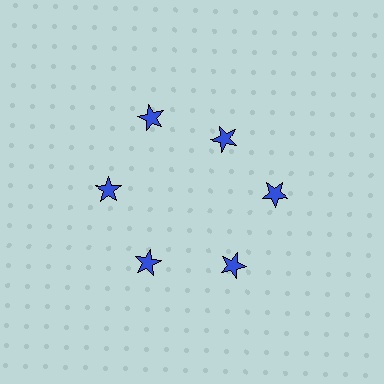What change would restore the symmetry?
The symmetry would be restored by moving it outward, back onto the ring so that all 6 stars sit at equal angles and equal distance from the center.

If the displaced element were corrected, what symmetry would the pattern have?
It would have 6-fold rotational symmetry — the pattern would map onto itself every 60 degrees.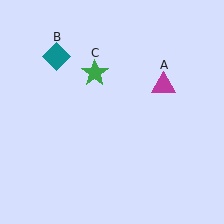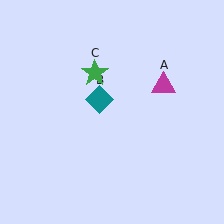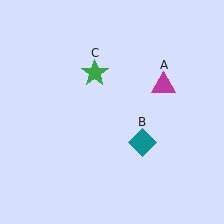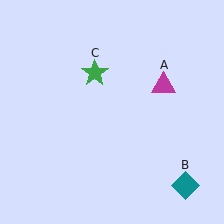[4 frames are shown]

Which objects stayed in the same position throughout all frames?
Magenta triangle (object A) and green star (object C) remained stationary.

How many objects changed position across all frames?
1 object changed position: teal diamond (object B).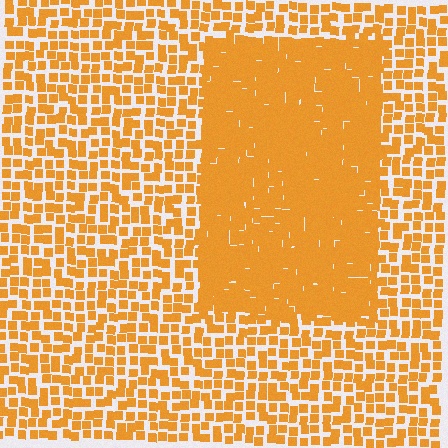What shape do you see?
I see a rectangle.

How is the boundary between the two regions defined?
The boundary is defined by a change in element density (approximately 2.1x ratio). All elements are the same color, size, and shape.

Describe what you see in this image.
The image contains small orange elements arranged at two different densities. A rectangle-shaped region is visible where the elements are more densely packed than the surrounding area.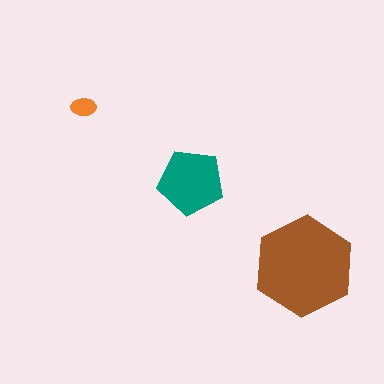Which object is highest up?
The orange ellipse is topmost.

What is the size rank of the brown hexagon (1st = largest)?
1st.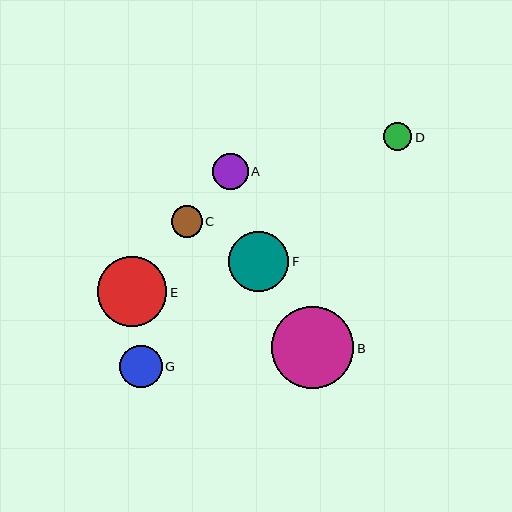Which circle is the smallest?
Circle D is the smallest with a size of approximately 28 pixels.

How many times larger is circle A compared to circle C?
Circle A is approximately 1.1 times the size of circle C.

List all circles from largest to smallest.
From largest to smallest: B, E, F, G, A, C, D.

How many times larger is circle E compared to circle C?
Circle E is approximately 2.2 times the size of circle C.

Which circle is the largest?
Circle B is the largest with a size of approximately 82 pixels.